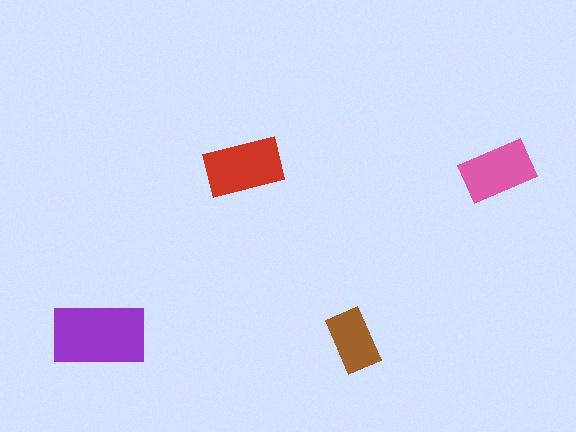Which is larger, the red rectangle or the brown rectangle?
The red one.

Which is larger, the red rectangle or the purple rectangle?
The purple one.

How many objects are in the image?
There are 4 objects in the image.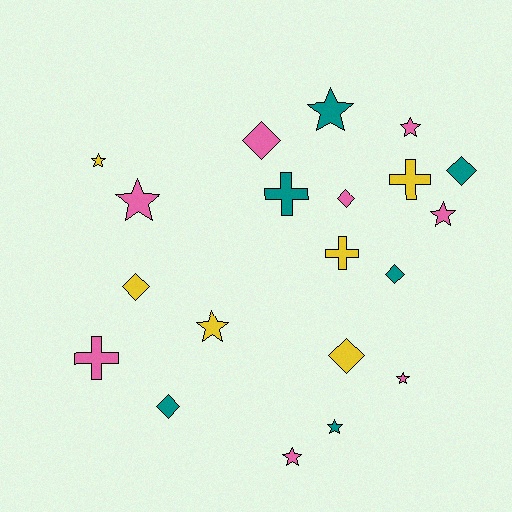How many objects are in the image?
There are 20 objects.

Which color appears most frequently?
Pink, with 8 objects.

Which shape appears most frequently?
Star, with 9 objects.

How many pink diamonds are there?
There are 2 pink diamonds.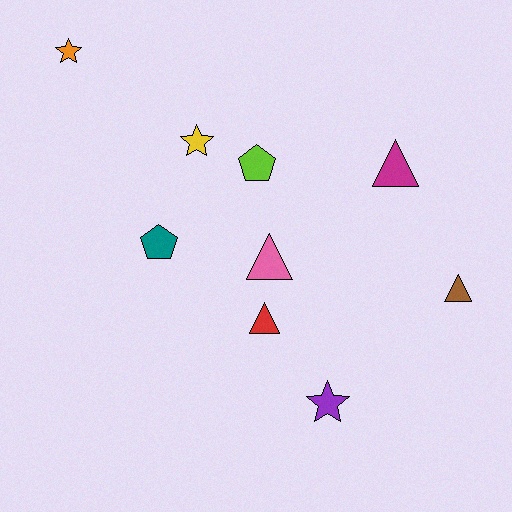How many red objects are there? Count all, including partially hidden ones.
There is 1 red object.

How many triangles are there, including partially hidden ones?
There are 4 triangles.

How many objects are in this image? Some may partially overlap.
There are 9 objects.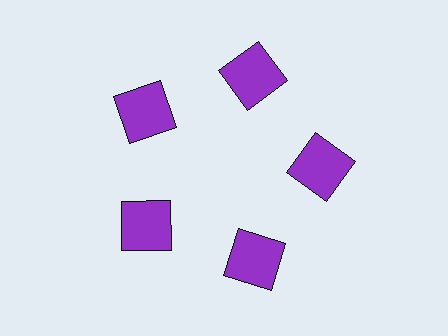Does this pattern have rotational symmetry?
Yes, this pattern has 5-fold rotational symmetry. It looks the same after rotating 72 degrees around the center.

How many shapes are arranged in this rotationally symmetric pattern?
There are 5 shapes, arranged in 5 groups of 1.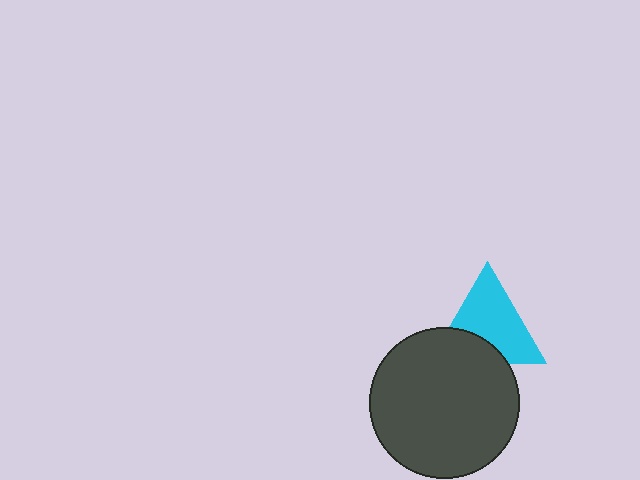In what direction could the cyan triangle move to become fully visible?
The cyan triangle could move up. That would shift it out from behind the dark gray circle entirely.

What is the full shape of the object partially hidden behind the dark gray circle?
The partially hidden object is a cyan triangle.